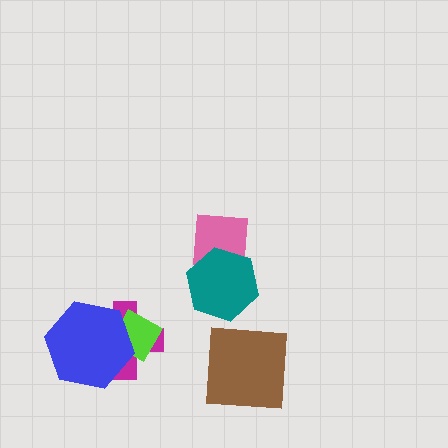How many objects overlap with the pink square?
1 object overlaps with the pink square.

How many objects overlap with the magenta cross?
2 objects overlap with the magenta cross.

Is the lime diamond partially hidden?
Yes, it is partially covered by another shape.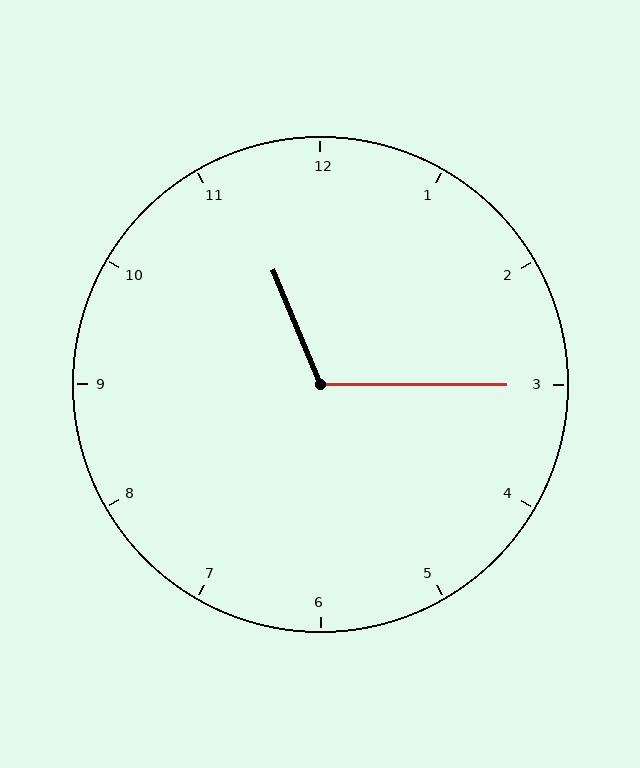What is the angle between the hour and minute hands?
Approximately 112 degrees.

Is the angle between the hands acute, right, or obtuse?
It is obtuse.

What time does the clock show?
11:15.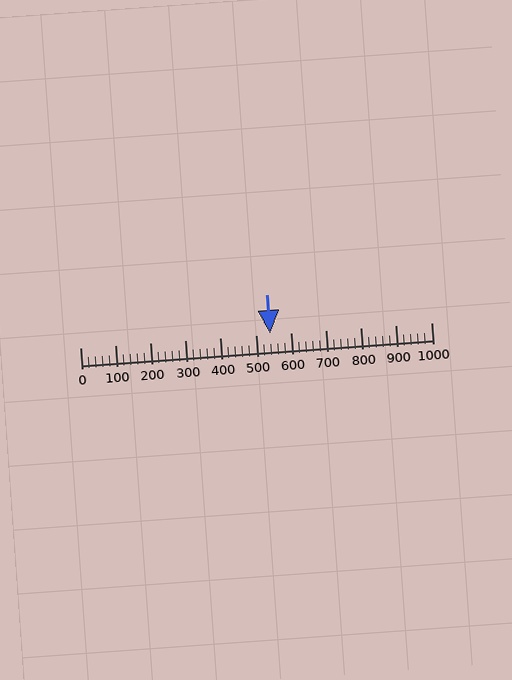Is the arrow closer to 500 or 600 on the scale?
The arrow is closer to 500.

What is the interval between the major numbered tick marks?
The major tick marks are spaced 100 units apart.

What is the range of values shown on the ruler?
The ruler shows values from 0 to 1000.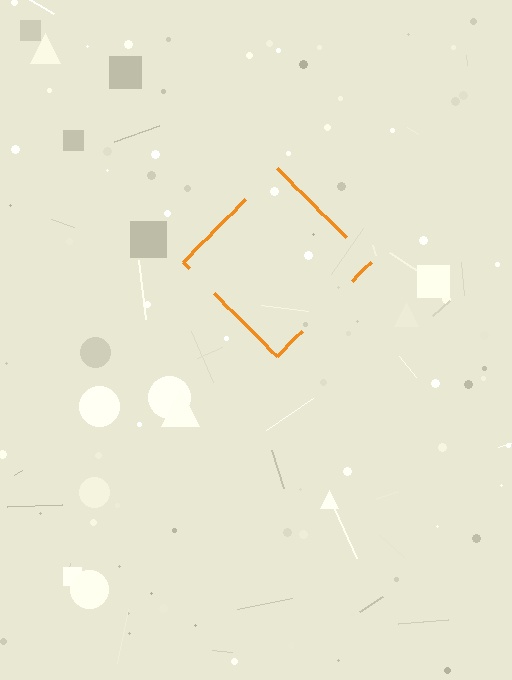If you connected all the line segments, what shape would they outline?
They would outline a diamond.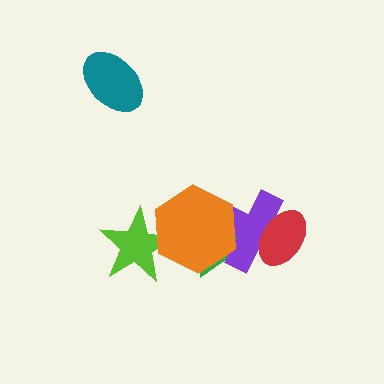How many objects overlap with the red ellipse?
2 objects overlap with the red ellipse.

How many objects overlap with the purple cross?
3 objects overlap with the purple cross.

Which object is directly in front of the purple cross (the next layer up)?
The orange hexagon is directly in front of the purple cross.